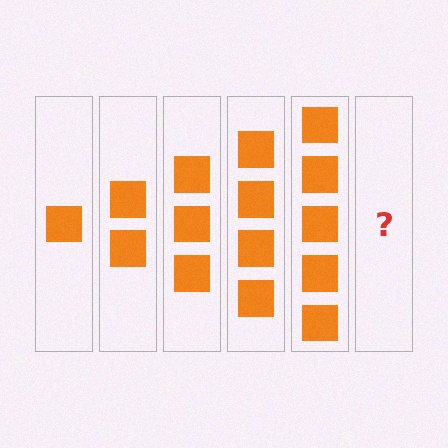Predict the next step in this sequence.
The next step is 6 squares.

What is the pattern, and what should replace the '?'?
The pattern is that each step adds one more square. The '?' should be 6 squares.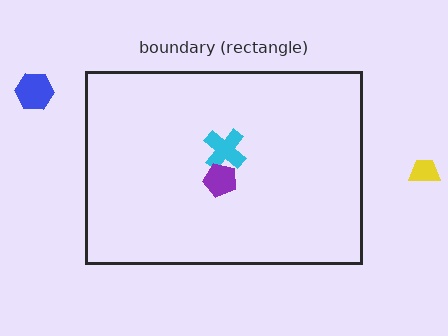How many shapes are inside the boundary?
2 inside, 2 outside.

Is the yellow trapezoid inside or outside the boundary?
Outside.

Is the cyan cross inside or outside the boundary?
Inside.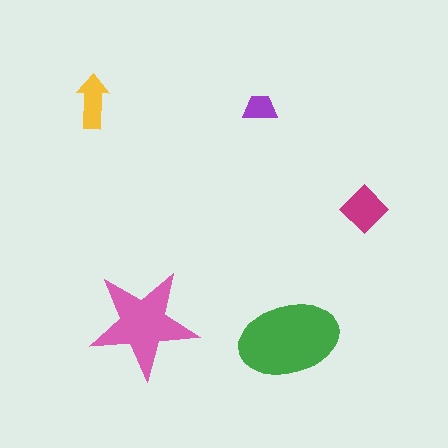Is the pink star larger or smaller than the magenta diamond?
Larger.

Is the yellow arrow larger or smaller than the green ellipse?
Smaller.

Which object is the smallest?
The purple trapezoid.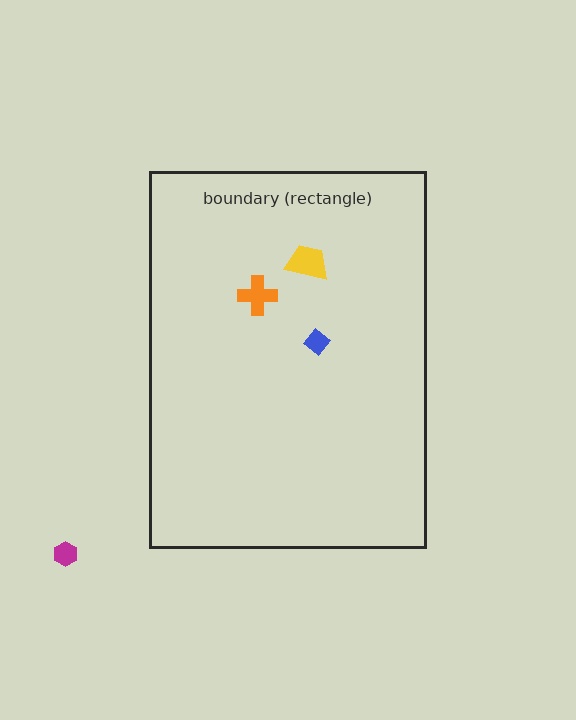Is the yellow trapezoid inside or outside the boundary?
Inside.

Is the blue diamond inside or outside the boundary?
Inside.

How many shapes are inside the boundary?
3 inside, 1 outside.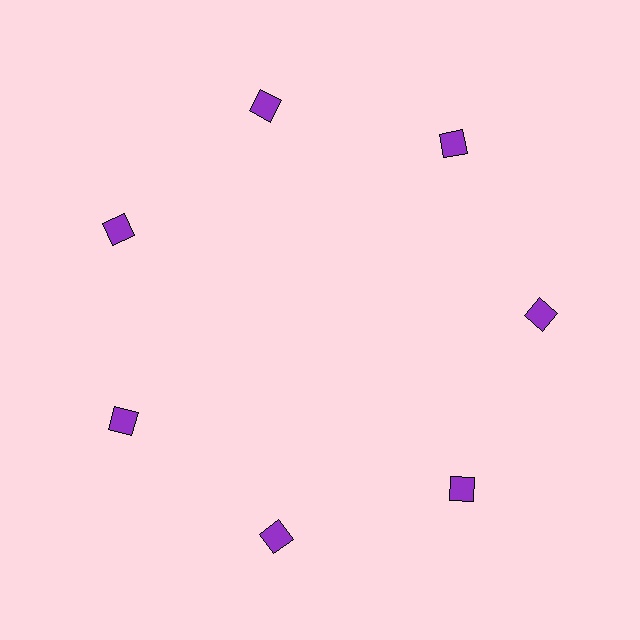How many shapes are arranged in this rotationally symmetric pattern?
There are 7 shapes, arranged in 7 groups of 1.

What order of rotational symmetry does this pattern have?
This pattern has 7-fold rotational symmetry.